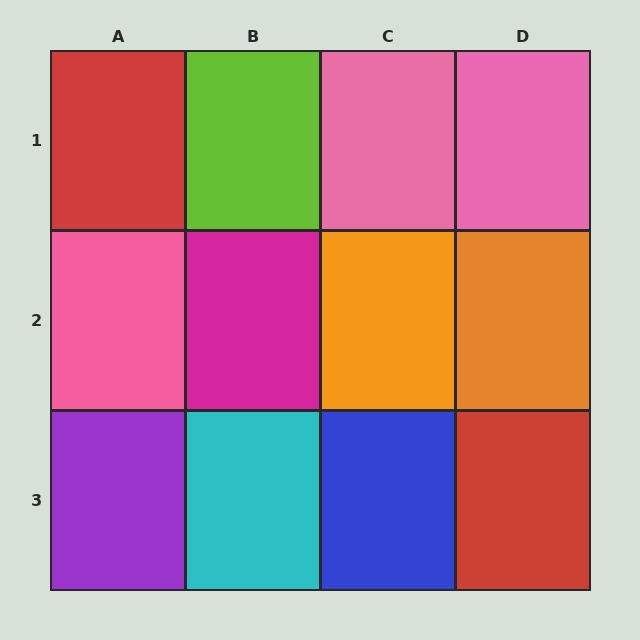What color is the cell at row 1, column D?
Pink.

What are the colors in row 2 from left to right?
Pink, magenta, orange, orange.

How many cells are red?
2 cells are red.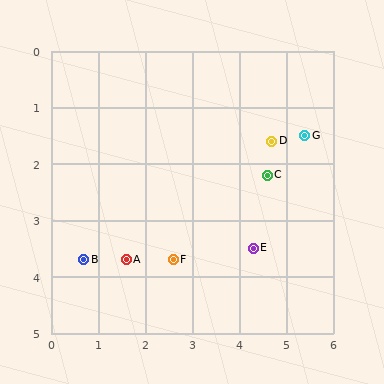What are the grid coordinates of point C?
Point C is at approximately (4.6, 2.2).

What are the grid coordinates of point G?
Point G is at approximately (5.4, 1.5).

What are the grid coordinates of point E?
Point E is at approximately (4.3, 3.5).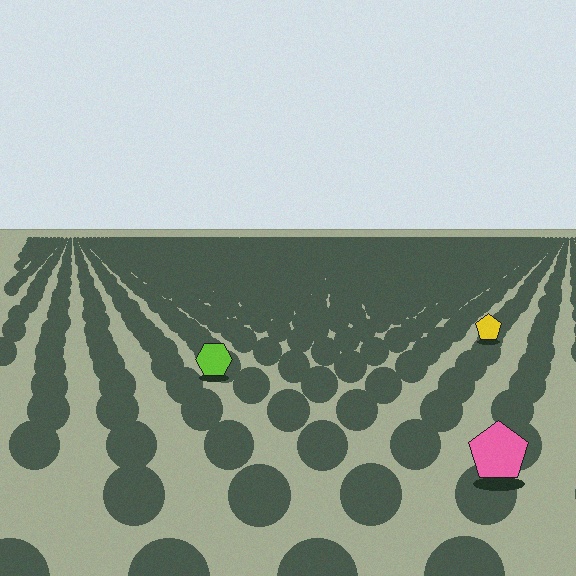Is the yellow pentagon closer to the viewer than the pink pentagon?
No. The pink pentagon is closer — you can tell from the texture gradient: the ground texture is coarser near it.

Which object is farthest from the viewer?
The yellow pentagon is farthest from the viewer. It appears smaller and the ground texture around it is denser.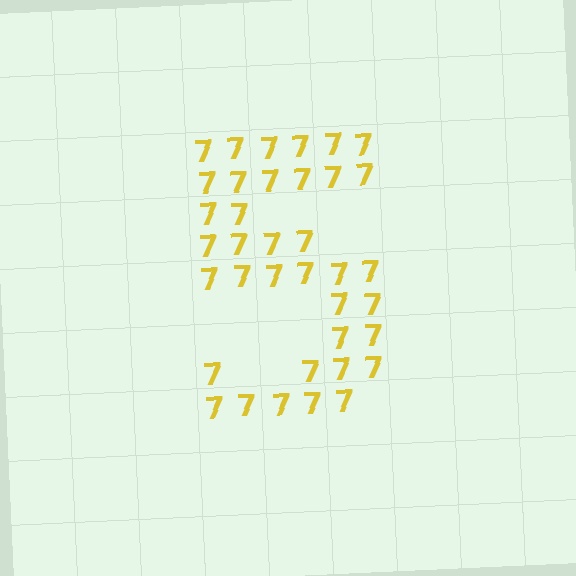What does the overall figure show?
The overall figure shows the digit 5.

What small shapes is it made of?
It is made of small digit 7's.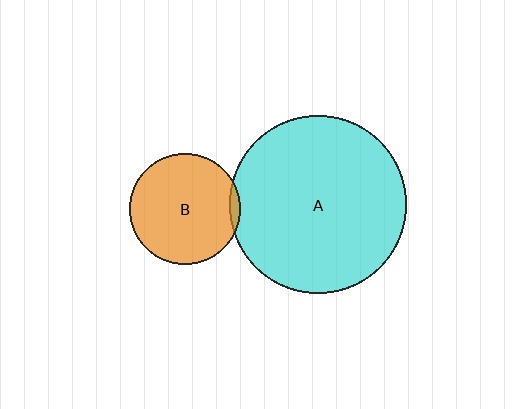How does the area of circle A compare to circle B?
Approximately 2.5 times.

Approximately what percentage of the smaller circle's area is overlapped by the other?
Approximately 5%.